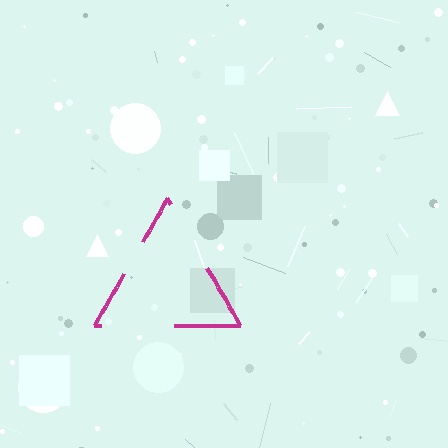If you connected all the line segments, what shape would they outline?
They would outline a triangle.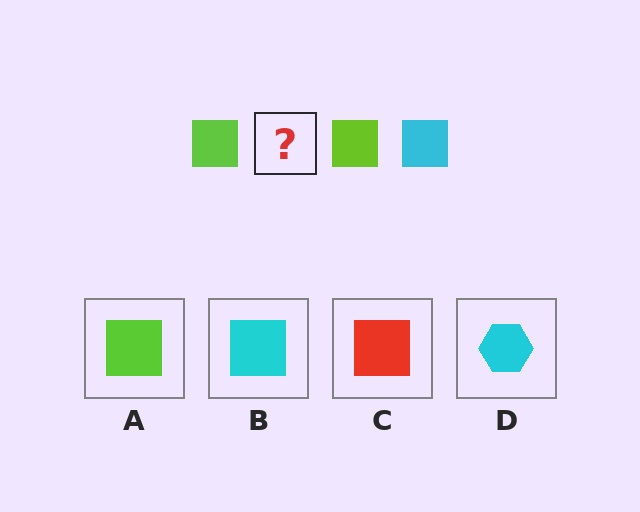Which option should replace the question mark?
Option B.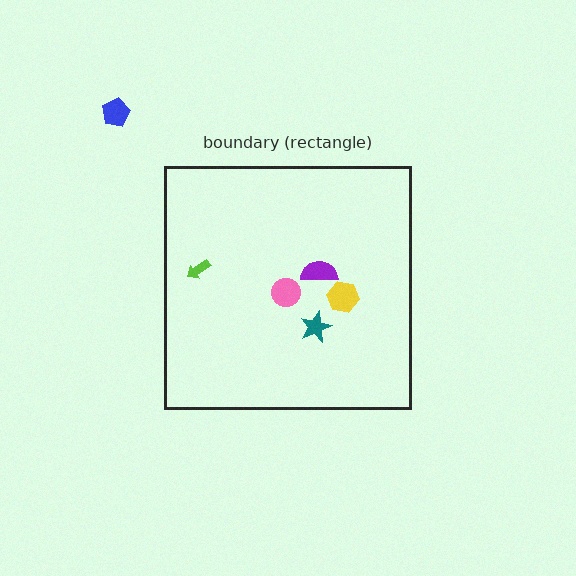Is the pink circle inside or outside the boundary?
Inside.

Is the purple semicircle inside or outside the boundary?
Inside.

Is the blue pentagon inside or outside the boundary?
Outside.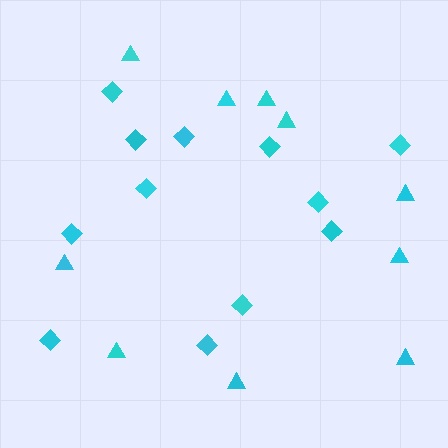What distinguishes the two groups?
There are 2 groups: one group of diamonds (12) and one group of triangles (10).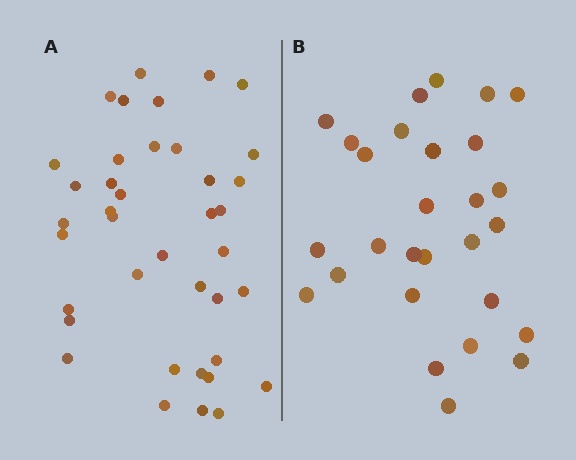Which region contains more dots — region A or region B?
Region A (the left region) has more dots.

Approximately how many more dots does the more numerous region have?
Region A has roughly 12 or so more dots than region B.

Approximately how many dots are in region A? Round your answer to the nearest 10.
About 40 dots. (The exact count is 39, which rounds to 40.)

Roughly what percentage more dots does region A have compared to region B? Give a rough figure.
About 40% more.